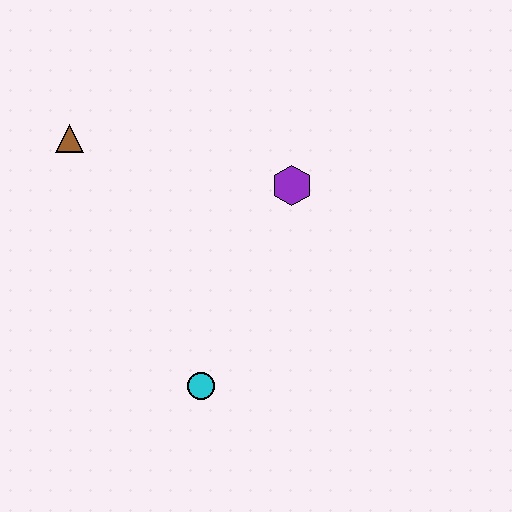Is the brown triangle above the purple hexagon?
Yes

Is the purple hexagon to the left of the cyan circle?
No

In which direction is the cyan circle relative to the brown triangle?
The cyan circle is below the brown triangle.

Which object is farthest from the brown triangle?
The cyan circle is farthest from the brown triangle.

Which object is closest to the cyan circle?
The purple hexagon is closest to the cyan circle.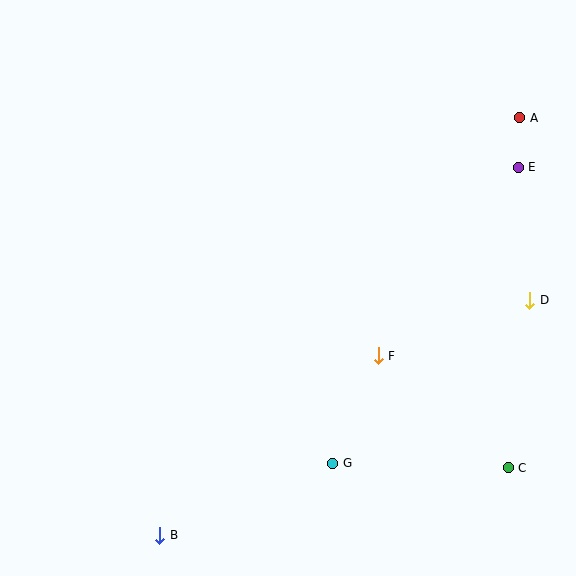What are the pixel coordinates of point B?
Point B is at (160, 535).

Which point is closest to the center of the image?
Point F at (378, 356) is closest to the center.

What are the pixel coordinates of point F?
Point F is at (378, 356).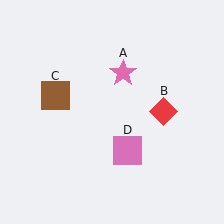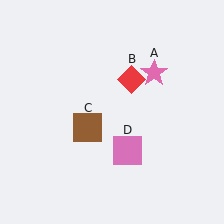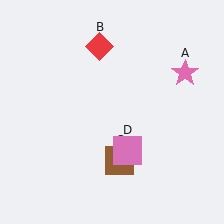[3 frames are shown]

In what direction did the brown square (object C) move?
The brown square (object C) moved down and to the right.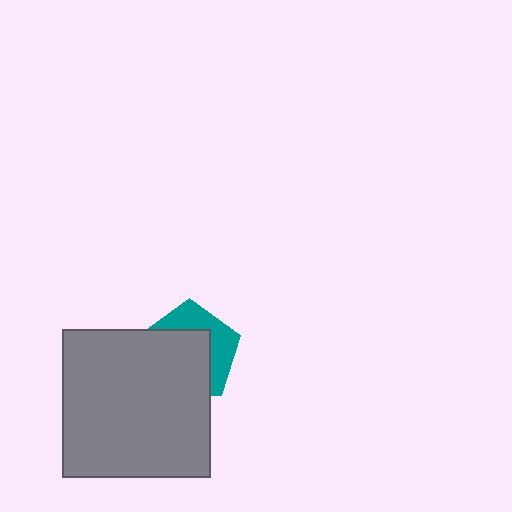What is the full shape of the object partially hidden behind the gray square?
The partially hidden object is a teal pentagon.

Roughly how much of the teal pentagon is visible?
A small part of it is visible (roughly 39%).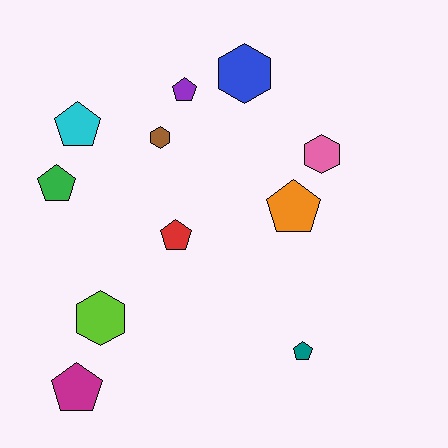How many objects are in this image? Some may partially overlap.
There are 11 objects.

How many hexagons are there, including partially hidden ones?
There are 4 hexagons.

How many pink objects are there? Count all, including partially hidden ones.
There is 1 pink object.